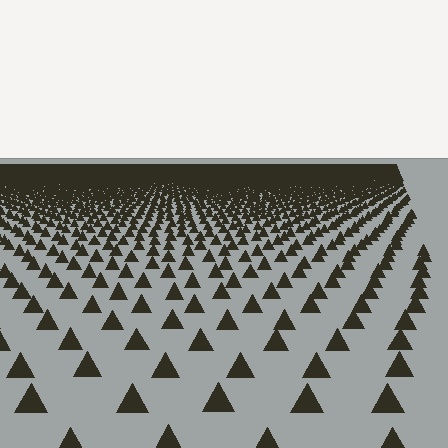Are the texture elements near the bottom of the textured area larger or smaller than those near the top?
Larger. Near the bottom, elements are closer to the viewer and appear at a bigger on-screen size.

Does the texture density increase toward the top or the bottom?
Density increases toward the top.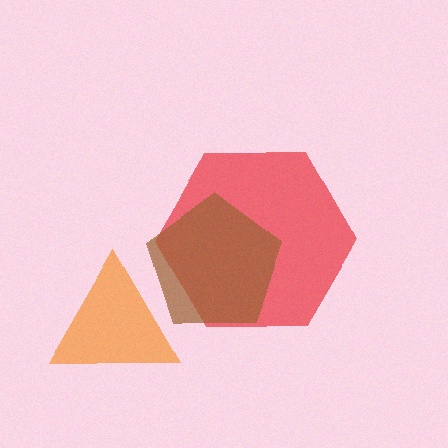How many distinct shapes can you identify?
There are 3 distinct shapes: a red hexagon, an orange triangle, a brown pentagon.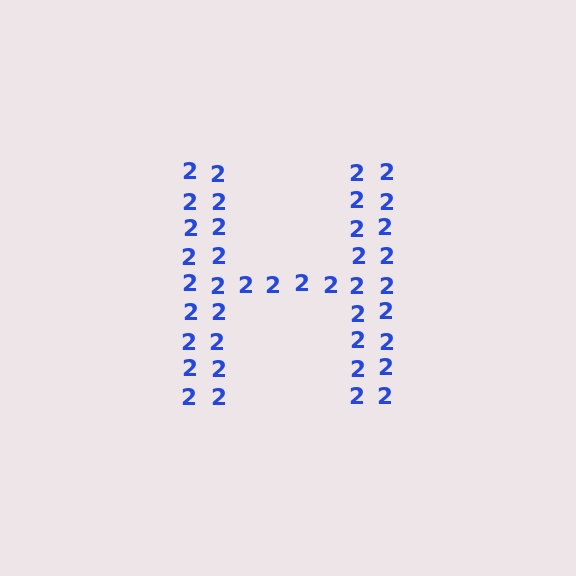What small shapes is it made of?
It is made of small digit 2's.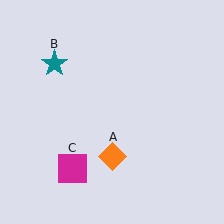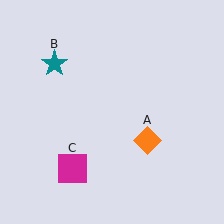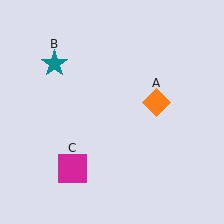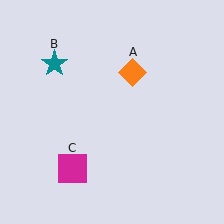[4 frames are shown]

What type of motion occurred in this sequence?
The orange diamond (object A) rotated counterclockwise around the center of the scene.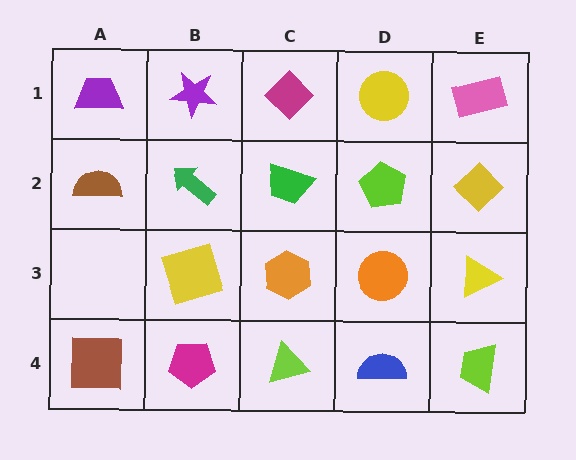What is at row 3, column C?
An orange hexagon.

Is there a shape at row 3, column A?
No, that cell is empty.